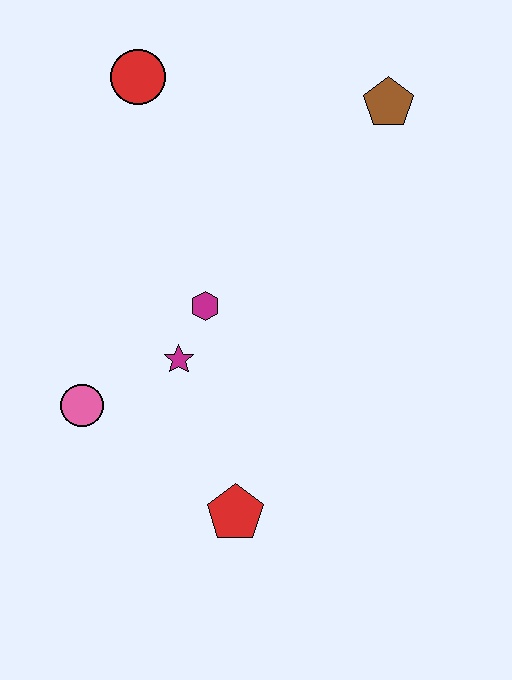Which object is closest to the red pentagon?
The magenta star is closest to the red pentagon.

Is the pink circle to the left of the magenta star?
Yes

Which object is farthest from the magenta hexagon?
The brown pentagon is farthest from the magenta hexagon.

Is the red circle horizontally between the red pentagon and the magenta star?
No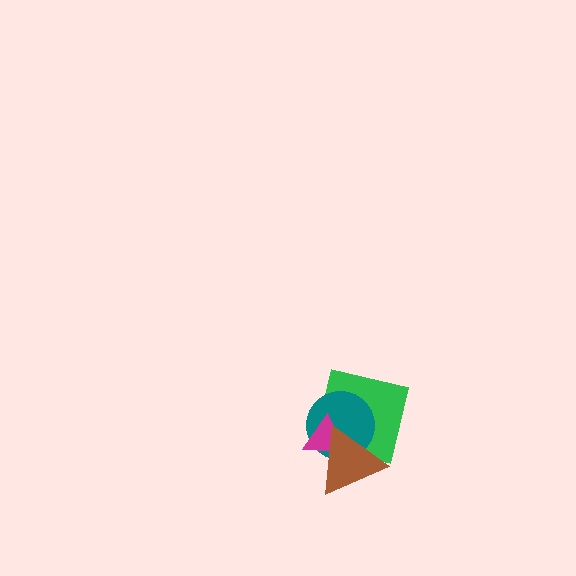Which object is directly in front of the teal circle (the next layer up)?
The magenta triangle is directly in front of the teal circle.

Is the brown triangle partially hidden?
No, no other shape covers it.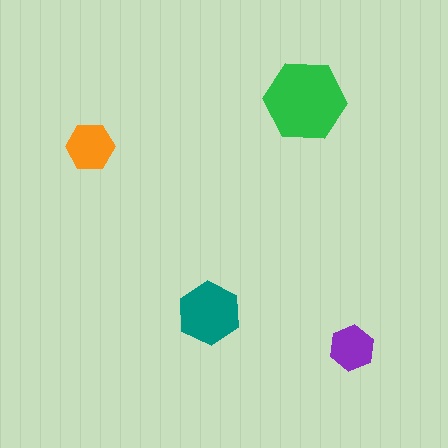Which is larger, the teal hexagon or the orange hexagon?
The teal one.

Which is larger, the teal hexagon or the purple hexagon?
The teal one.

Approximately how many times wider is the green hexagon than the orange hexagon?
About 1.5 times wider.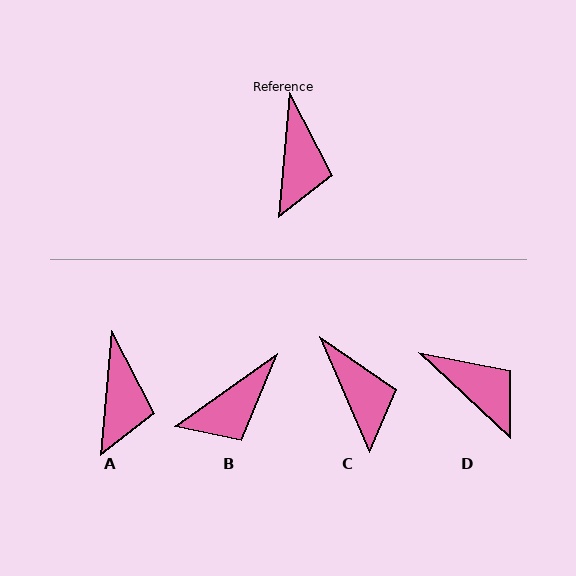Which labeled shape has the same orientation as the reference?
A.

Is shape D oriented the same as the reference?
No, it is off by about 52 degrees.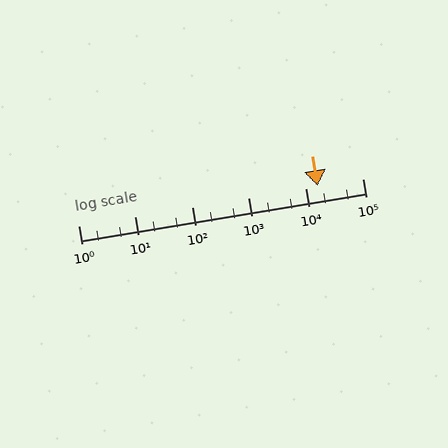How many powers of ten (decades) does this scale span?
The scale spans 5 decades, from 1 to 100000.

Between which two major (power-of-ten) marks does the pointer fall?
The pointer is between 10000 and 100000.